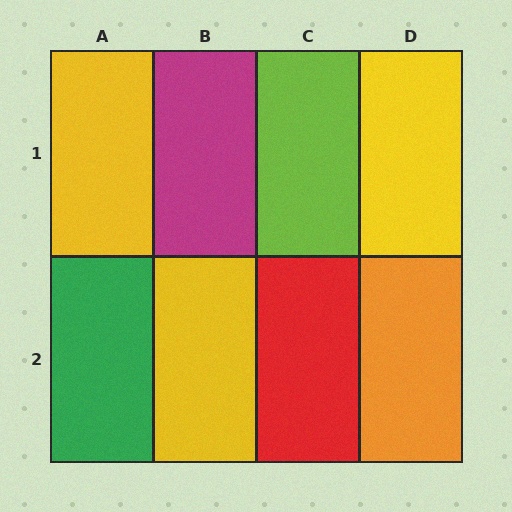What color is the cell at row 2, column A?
Green.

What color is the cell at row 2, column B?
Yellow.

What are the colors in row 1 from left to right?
Yellow, magenta, lime, yellow.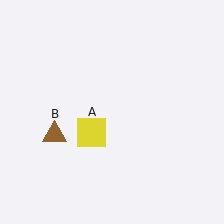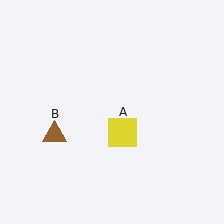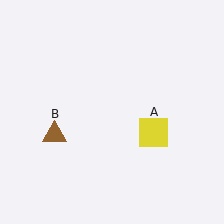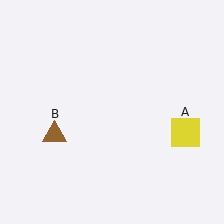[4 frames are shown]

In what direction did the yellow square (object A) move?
The yellow square (object A) moved right.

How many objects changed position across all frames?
1 object changed position: yellow square (object A).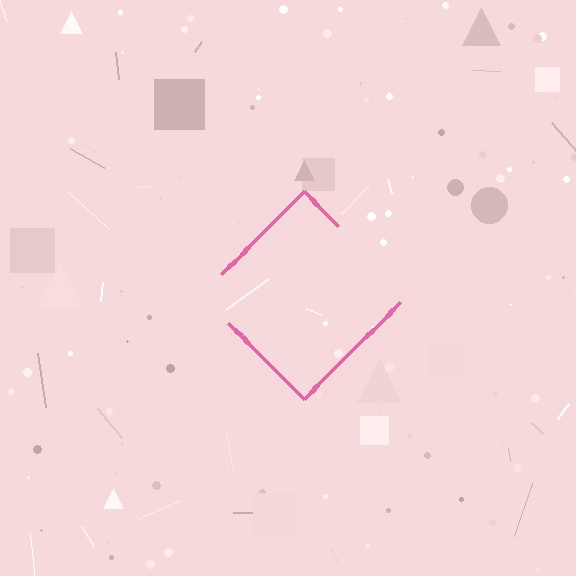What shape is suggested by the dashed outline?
The dashed outline suggests a diamond.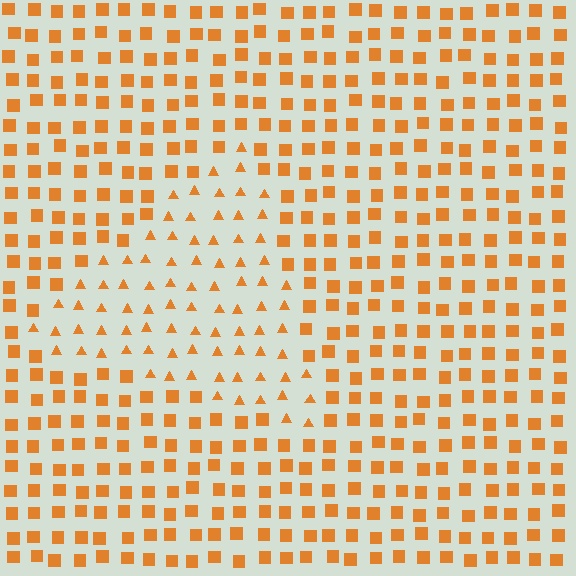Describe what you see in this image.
The image is filled with small orange elements arranged in a uniform grid. A triangle-shaped region contains triangles, while the surrounding area contains squares. The boundary is defined purely by the change in element shape.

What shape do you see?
I see a triangle.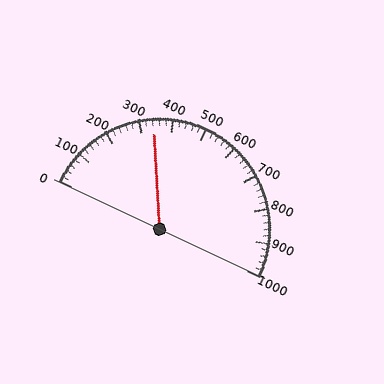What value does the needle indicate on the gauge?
The needle indicates approximately 340.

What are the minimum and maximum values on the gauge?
The gauge ranges from 0 to 1000.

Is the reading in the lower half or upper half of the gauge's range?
The reading is in the lower half of the range (0 to 1000).